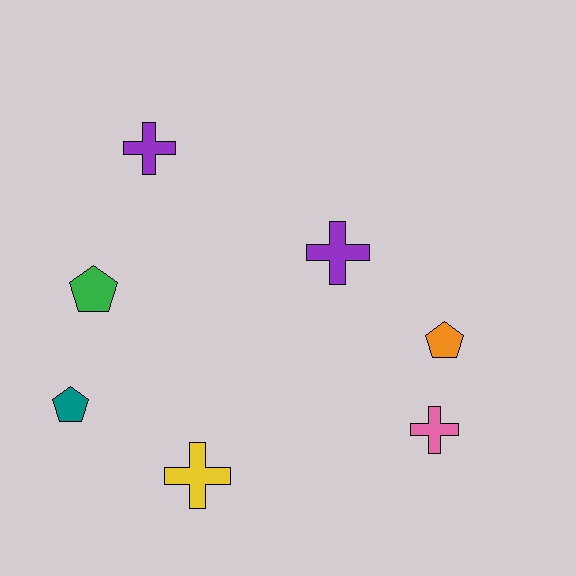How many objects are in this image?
There are 7 objects.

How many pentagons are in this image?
There are 3 pentagons.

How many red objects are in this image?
There are no red objects.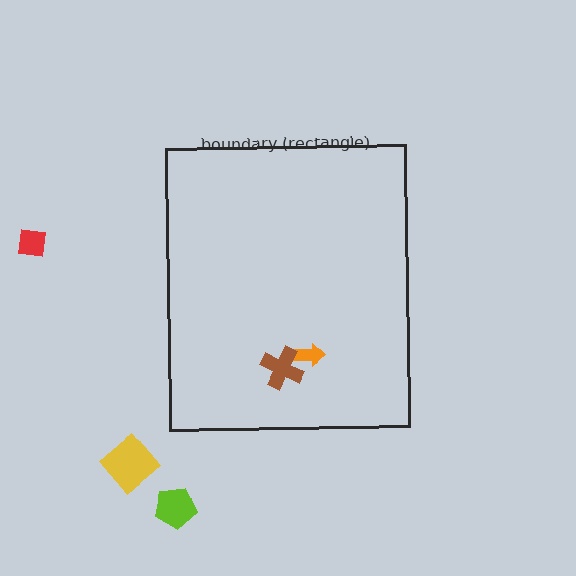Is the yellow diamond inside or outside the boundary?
Outside.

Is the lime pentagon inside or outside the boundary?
Outside.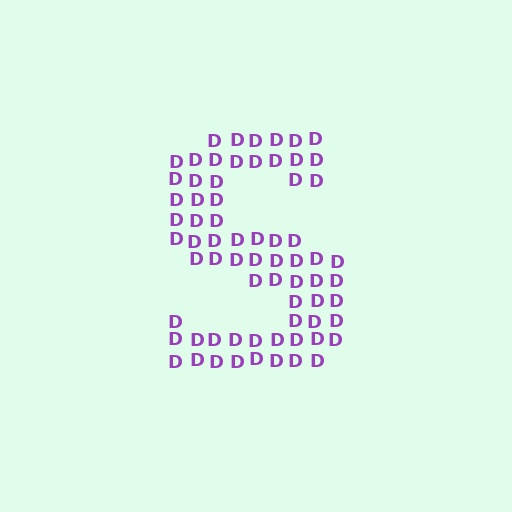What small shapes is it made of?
It is made of small letter D's.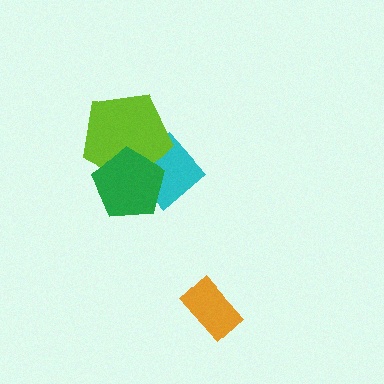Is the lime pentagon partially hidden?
Yes, it is partially covered by another shape.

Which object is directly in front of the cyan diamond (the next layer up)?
The lime pentagon is directly in front of the cyan diamond.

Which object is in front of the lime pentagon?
The green pentagon is in front of the lime pentagon.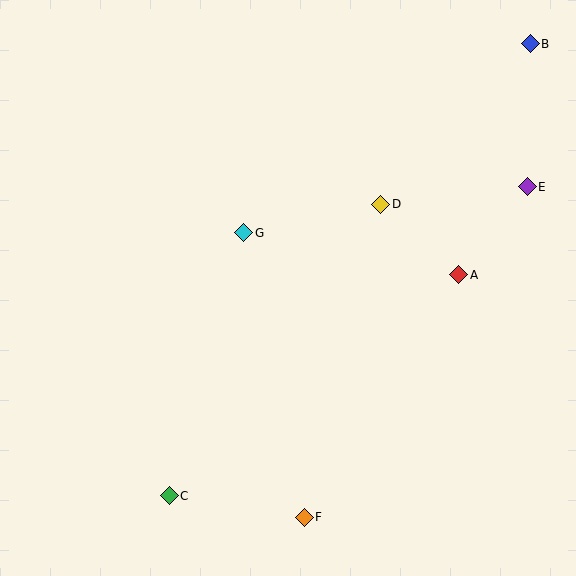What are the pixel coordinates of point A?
Point A is at (459, 275).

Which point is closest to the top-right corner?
Point B is closest to the top-right corner.